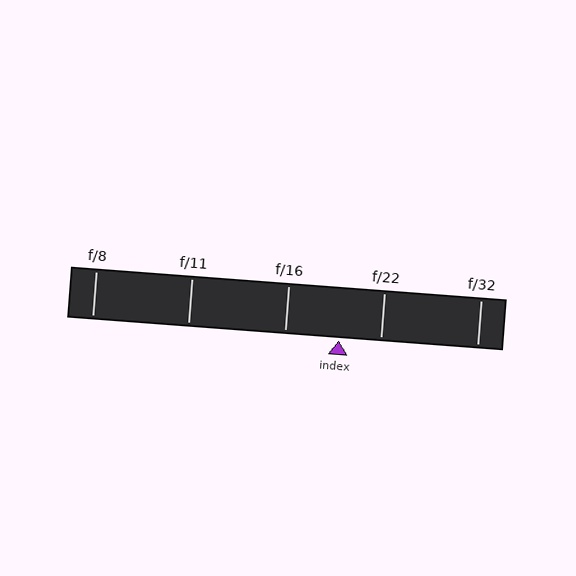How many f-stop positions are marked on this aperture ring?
There are 5 f-stop positions marked.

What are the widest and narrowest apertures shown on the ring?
The widest aperture shown is f/8 and the narrowest is f/32.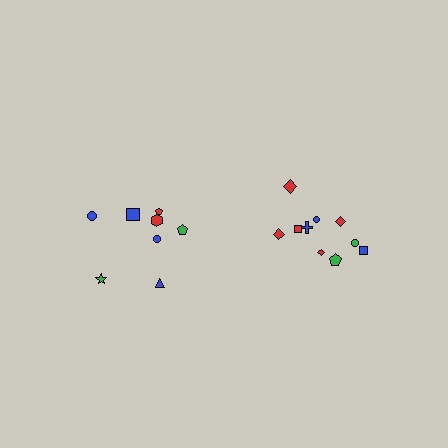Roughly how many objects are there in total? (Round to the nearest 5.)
Roughly 20 objects in total.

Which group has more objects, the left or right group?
The right group.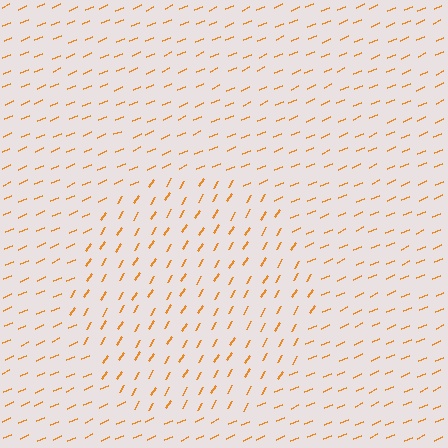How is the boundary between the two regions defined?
The boundary is defined purely by a change in line orientation (approximately 35 degrees difference). All lines are the same color and thickness.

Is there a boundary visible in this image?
Yes, there is a texture boundary formed by a change in line orientation.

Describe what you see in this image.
The image is filled with small orange line segments. A circle region in the image has lines oriented differently from the surrounding lines, creating a visible texture boundary.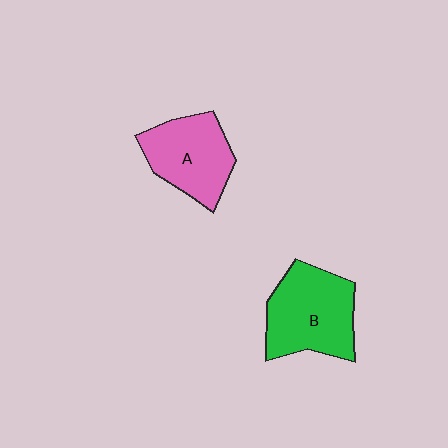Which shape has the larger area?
Shape B (green).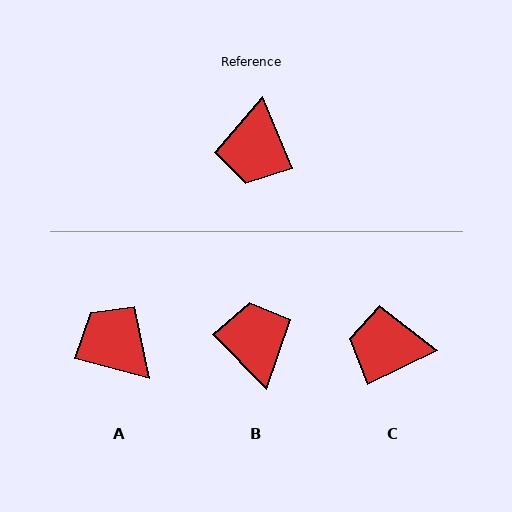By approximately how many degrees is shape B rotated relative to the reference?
Approximately 158 degrees clockwise.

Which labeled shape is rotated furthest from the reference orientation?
B, about 158 degrees away.